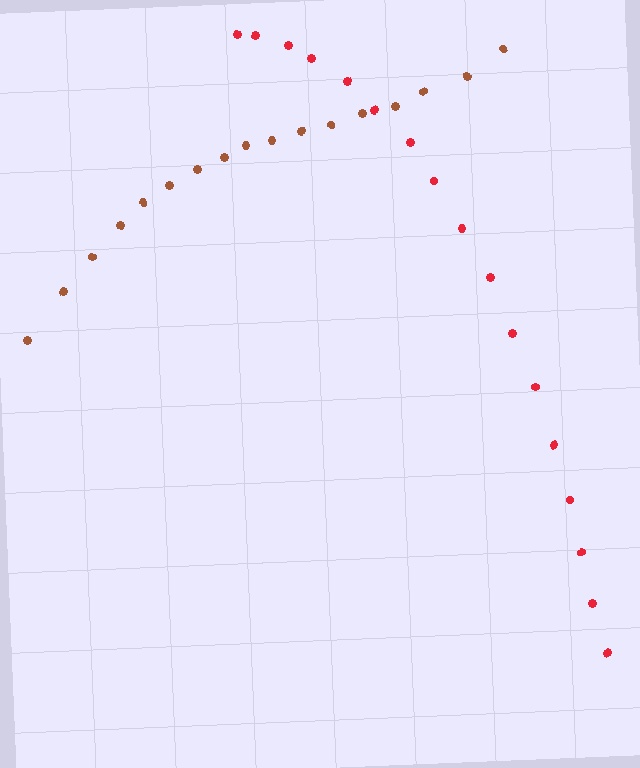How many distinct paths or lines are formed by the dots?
There are 2 distinct paths.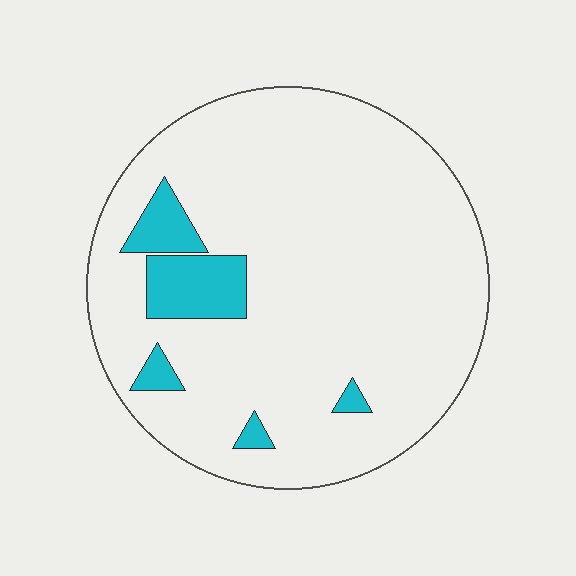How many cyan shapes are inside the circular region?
5.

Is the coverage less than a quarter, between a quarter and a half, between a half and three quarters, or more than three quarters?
Less than a quarter.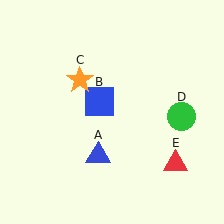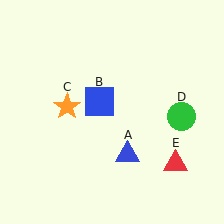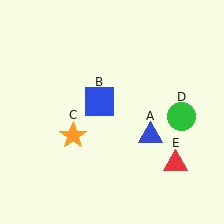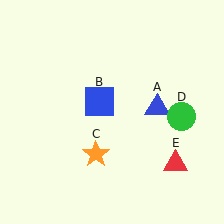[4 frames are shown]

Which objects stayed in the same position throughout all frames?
Blue square (object B) and green circle (object D) and red triangle (object E) remained stationary.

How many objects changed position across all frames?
2 objects changed position: blue triangle (object A), orange star (object C).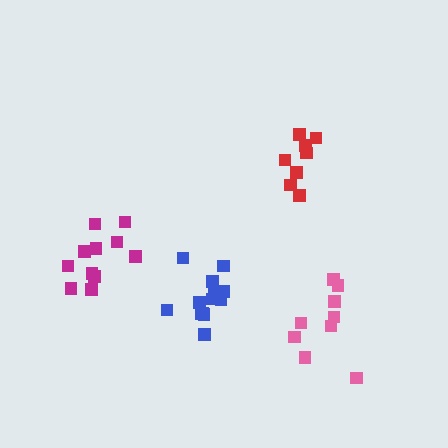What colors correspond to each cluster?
The clusters are colored: red, blue, pink, magenta.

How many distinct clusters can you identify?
There are 4 distinct clusters.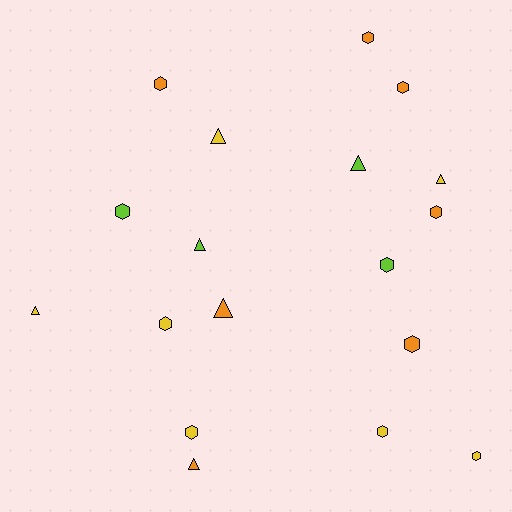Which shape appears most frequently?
Hexagon, with 11 objects.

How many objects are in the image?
There are 18 objects.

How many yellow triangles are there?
There are 3 yellow triangles.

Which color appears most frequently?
Yellow, with 7 objects.